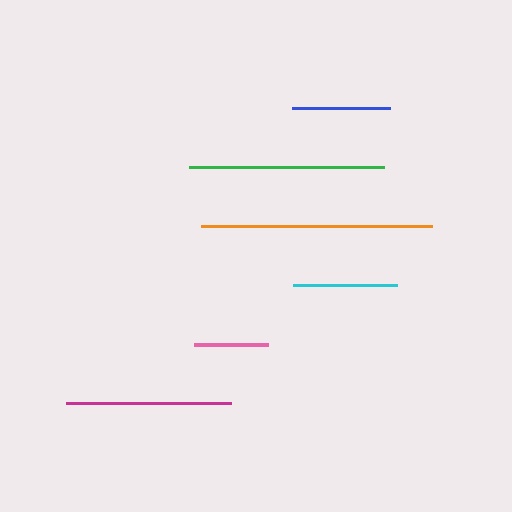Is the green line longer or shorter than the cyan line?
The green line is longer than the cyan line.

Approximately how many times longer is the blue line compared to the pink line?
The blue line is approximately 1.3 times the length of the pink line.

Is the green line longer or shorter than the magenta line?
The green line is longer than the magenta line.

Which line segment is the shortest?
The pink line is the shortest at approximately 74 pixels.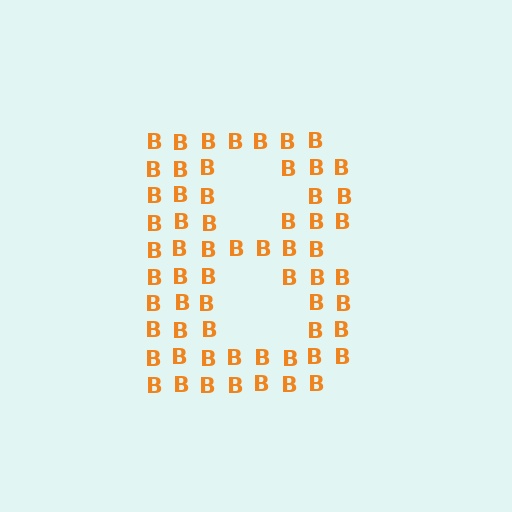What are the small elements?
The small elements are letter B's.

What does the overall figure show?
The overall figure shows the letter B.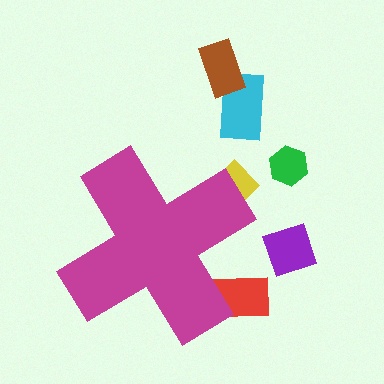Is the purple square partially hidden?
No, the purple square is fully visible.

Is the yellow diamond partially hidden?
Yes, the yellow diamond is partially hidden behind the magenta cross.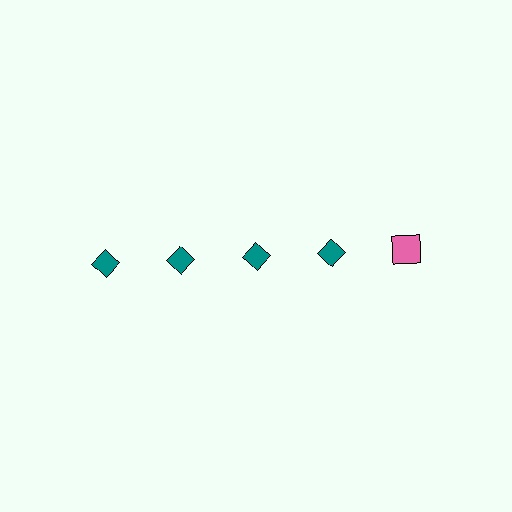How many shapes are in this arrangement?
There are 5 shapes arranged in a grid pattern.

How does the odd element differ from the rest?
It differs in both color (pink instead of teal) and shape (square instead of diamond).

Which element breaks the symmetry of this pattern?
The pink square in the top row, rightmost column breaks the symmetry. All other shapes are teal diamonds.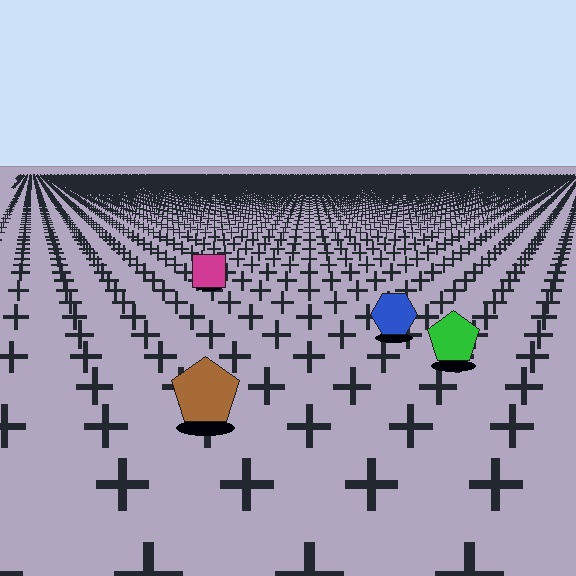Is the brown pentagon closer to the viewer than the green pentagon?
Yes. The brown pentagon is closer — you can tell from the texture gradient: the ground texture is coarser near it.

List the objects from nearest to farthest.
From nearest to farthest: the brown pentagon, the green pentagon, the blue hexagon, the magenta square.